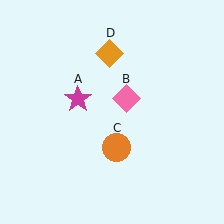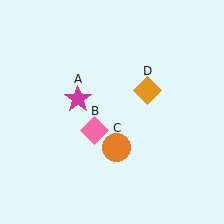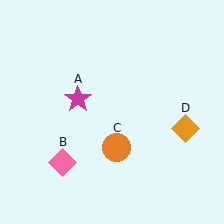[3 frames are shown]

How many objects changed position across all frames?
2 objects changed position: pink diamond (object B), orange diamond (object D).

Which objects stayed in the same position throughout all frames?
Magenta star (object A) and orange circle (object C) remained stationary.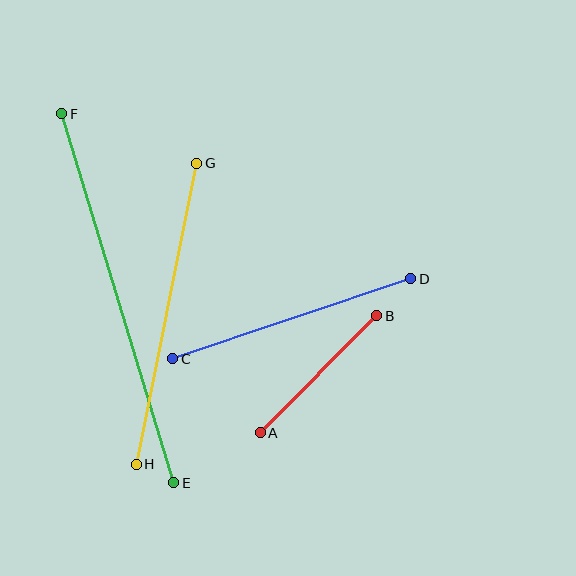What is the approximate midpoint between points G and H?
The midpoint is at approximately (167, 314) pixels.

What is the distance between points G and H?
The distance is approximately 307 pixels.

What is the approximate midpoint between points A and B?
The midpoint is at approximately (319, 374) pixels.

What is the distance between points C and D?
The distance is approximately 251 pixels.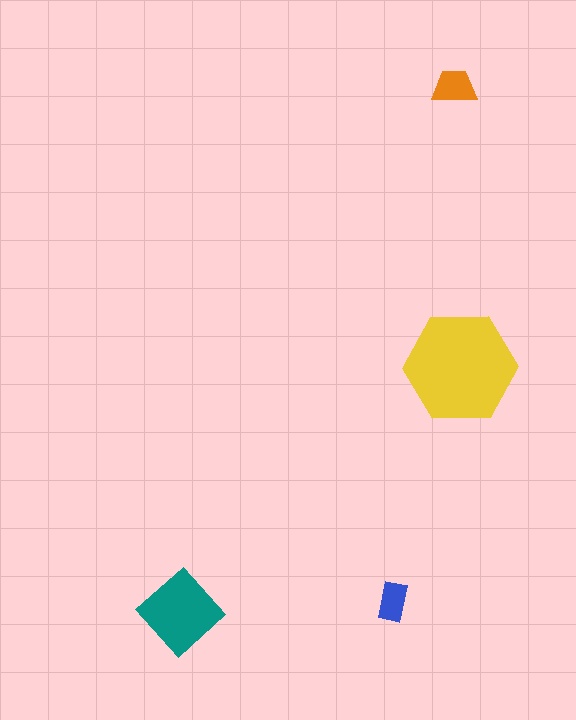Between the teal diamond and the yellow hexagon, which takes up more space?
The yellow hexagon.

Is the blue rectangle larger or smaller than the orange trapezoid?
Smaller.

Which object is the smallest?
The blue rectangle.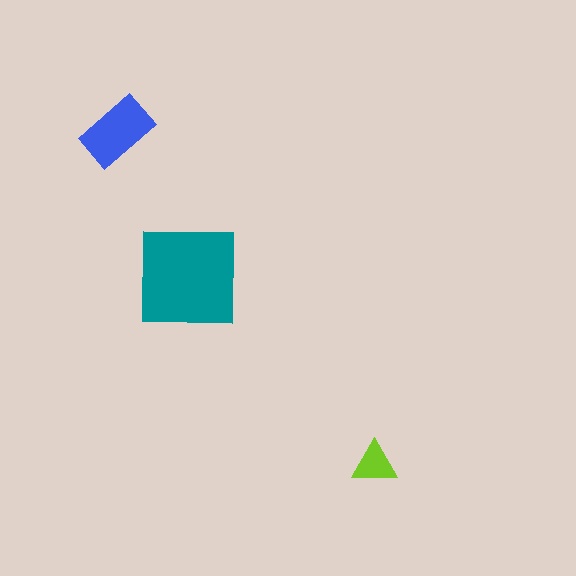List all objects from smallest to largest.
The lime triangle, the blue rectangle, the teal square.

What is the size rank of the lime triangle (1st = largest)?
3rd.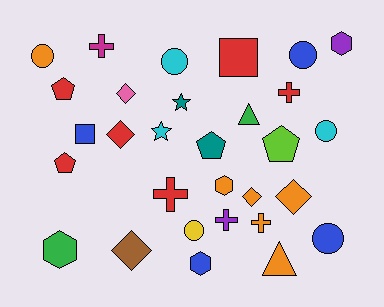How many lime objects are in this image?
There is 1 lime object.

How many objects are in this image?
There are 30 objects.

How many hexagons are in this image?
There are 4 hexagons.